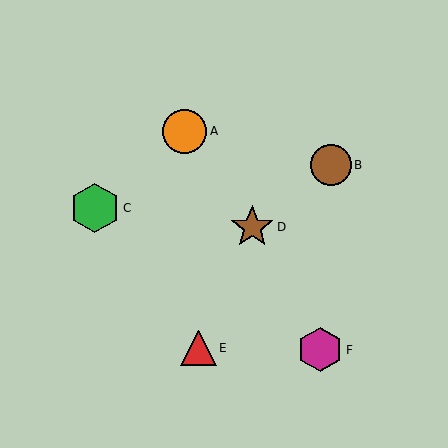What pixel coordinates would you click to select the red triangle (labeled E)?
Click at (199, 348) to select the red triangle E.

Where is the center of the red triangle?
The center of the red triangle is at (199, 348).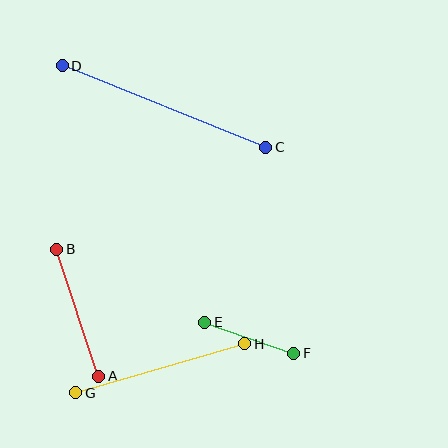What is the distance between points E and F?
The distance is approximately 95 pixels.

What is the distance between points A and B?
The distance is approximately 134 pixels.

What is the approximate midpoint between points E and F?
The midpoint is at approximately (249, 338) pixels.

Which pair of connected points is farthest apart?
Points C and D are farthest apart.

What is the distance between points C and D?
The distance is approximately 219 pixels.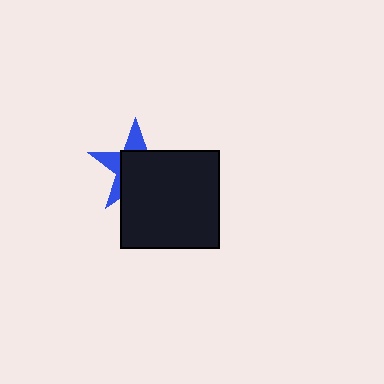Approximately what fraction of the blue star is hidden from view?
Roughly 66% of the blue star is hidden behind the black square.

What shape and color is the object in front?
The object in front is a black square.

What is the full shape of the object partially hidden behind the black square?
The partially hidden object is a blue star.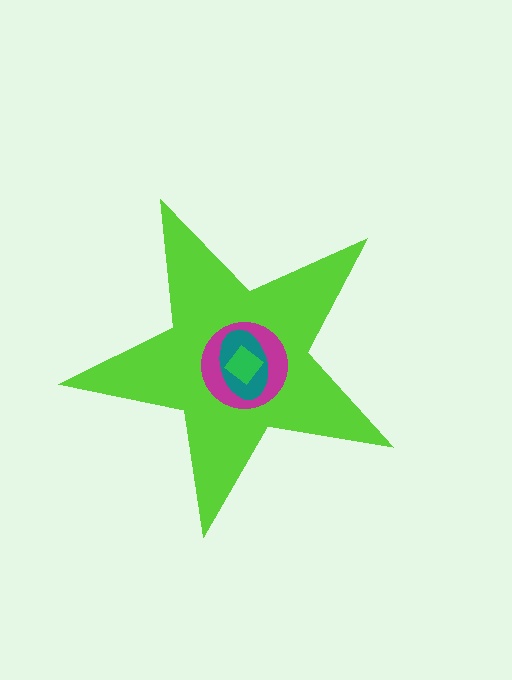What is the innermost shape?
The green diamond.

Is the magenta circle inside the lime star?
Yes.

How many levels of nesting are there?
4.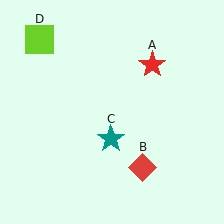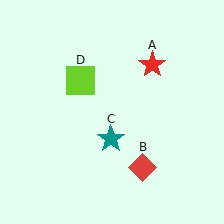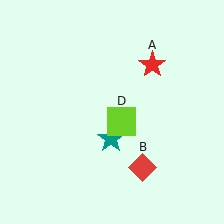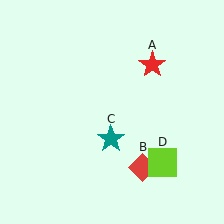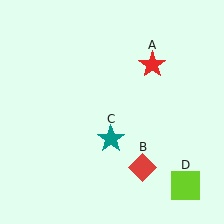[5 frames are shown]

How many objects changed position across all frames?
1 object changed position: lime square (object D).